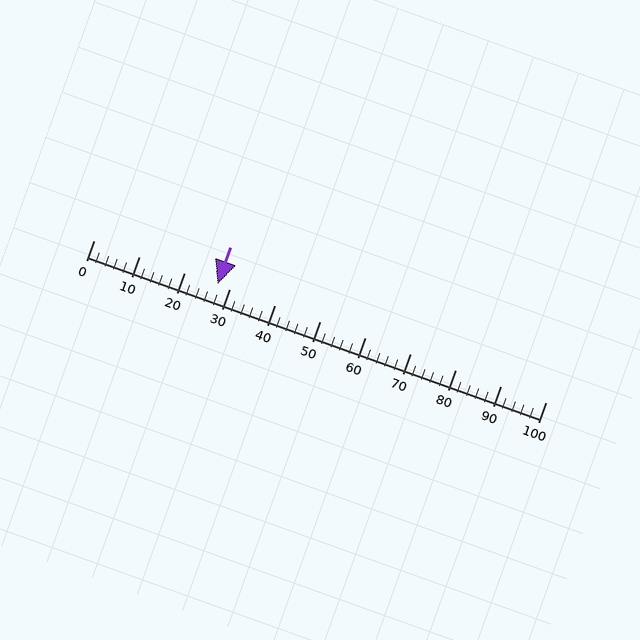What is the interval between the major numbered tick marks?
The major tick marks are spaced 10 units apart.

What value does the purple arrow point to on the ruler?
The purple arrow points to approximately 27.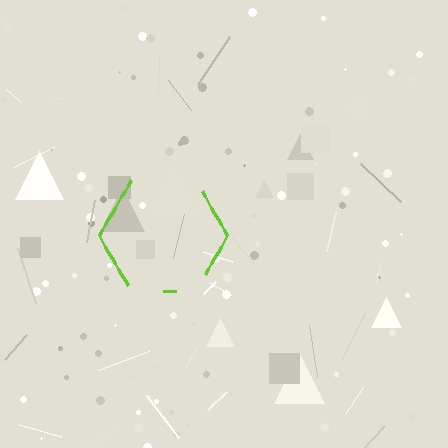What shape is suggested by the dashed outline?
The dashed outline suggests a hexagon.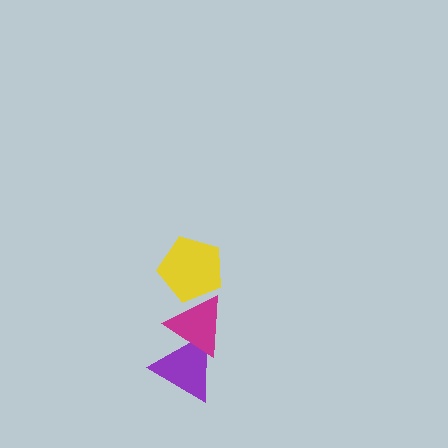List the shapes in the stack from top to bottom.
From top to bottom: the yellow pentagon, the magenta triangle, the purple triangle.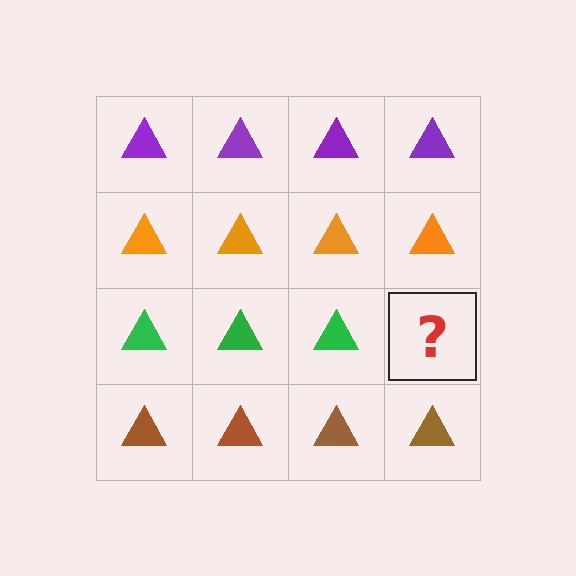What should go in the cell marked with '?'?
The missing cell should contain a green triangle.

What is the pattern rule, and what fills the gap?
The rule is that each row has a consistent color. The gap should be filled with a green triangle.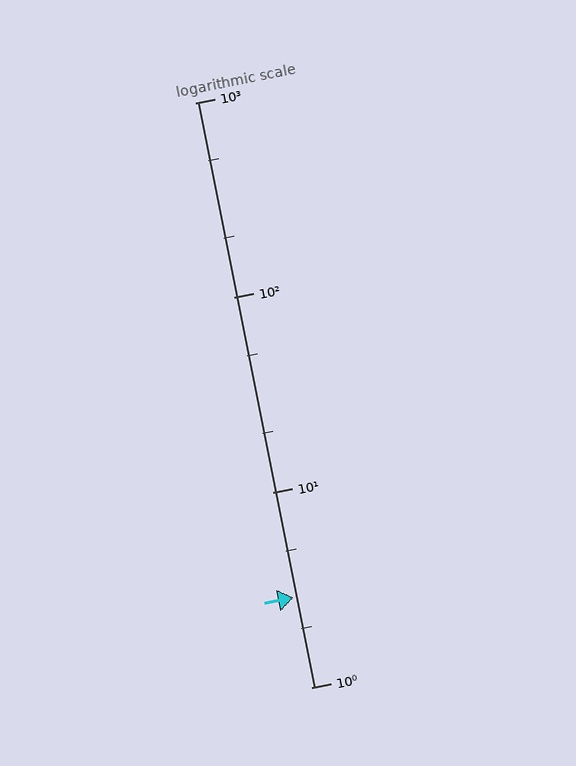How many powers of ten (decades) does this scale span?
The scale spans 3 decades, from 1 to 1000.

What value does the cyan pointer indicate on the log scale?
The pointer indicates approximately 2.9.